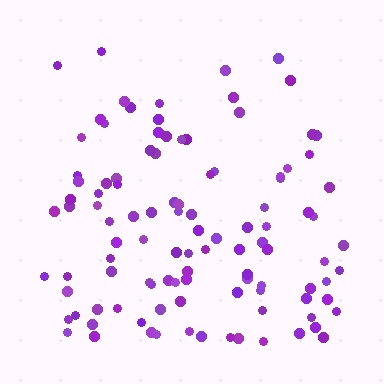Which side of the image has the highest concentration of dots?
The bottom.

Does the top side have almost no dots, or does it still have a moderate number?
Still a moderate number, just noticeably fewer than the bottom.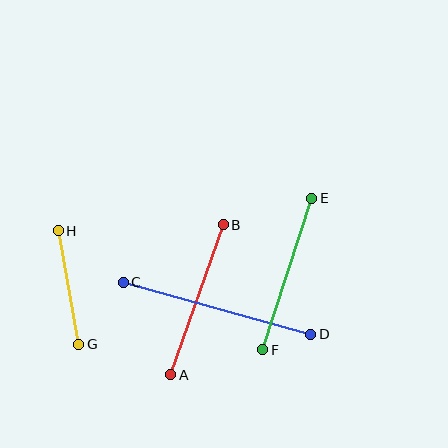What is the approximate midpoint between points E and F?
The midpoint is at approximately (287, 274) pixels.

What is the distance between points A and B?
The distance is approximately 159 pixels.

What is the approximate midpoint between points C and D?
The midpoint is at approximately (217, 308) pixels.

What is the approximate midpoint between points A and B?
The midpoint is at approximately (197, 300) pixels.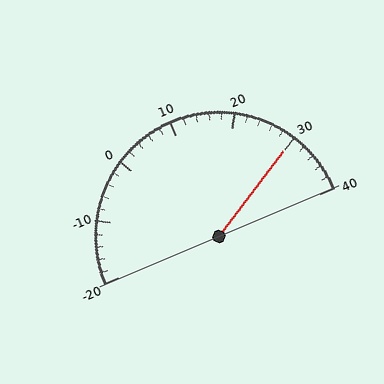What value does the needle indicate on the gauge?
The needle indicates approximately 30.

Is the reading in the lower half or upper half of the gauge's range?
The reading is in the upper half of the range (-20 to 40).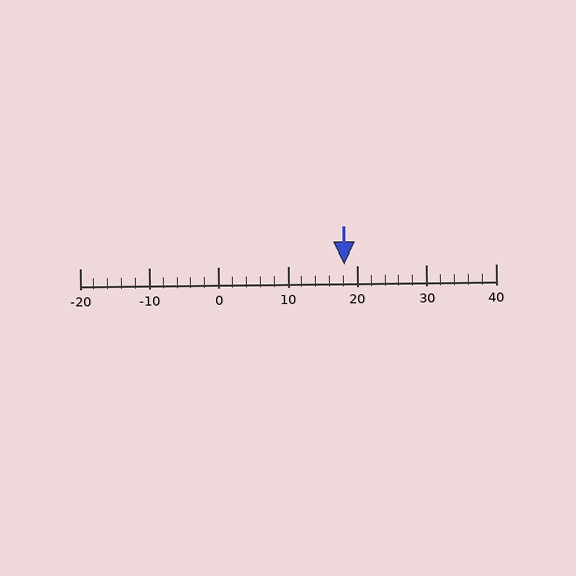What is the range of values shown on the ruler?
The ruler shows values from -20 to 40.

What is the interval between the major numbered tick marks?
The major tick marks are spaced 10 units apart.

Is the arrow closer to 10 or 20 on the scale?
The arrow is closer to 20.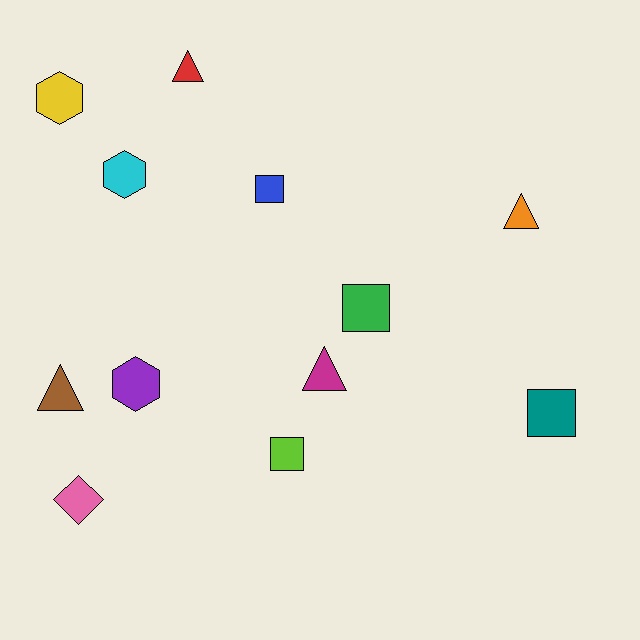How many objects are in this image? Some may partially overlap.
There are 12 objects.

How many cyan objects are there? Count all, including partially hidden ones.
There is 1 cyan object.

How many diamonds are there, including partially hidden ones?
There is 1 diamond.